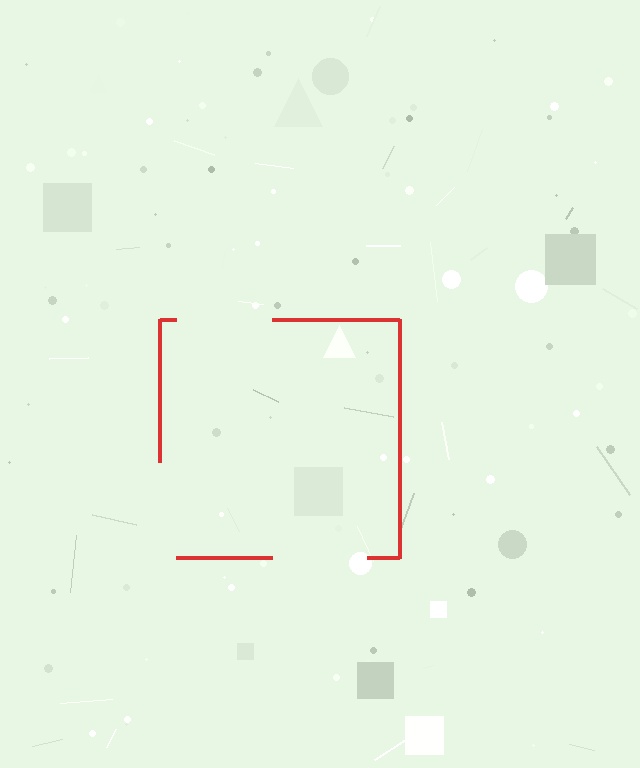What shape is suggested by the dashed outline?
The dashed outline suggests a square.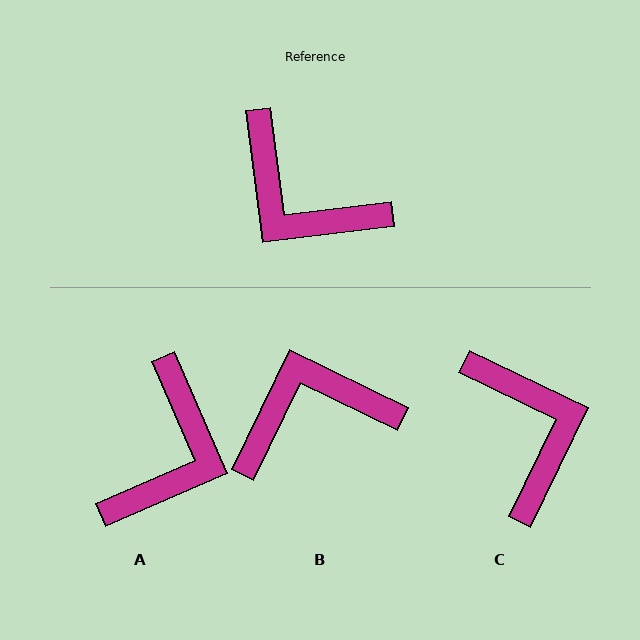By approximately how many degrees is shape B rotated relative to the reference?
Approximately 123 degrees clockwise.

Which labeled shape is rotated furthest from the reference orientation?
C, about 147 degrees away.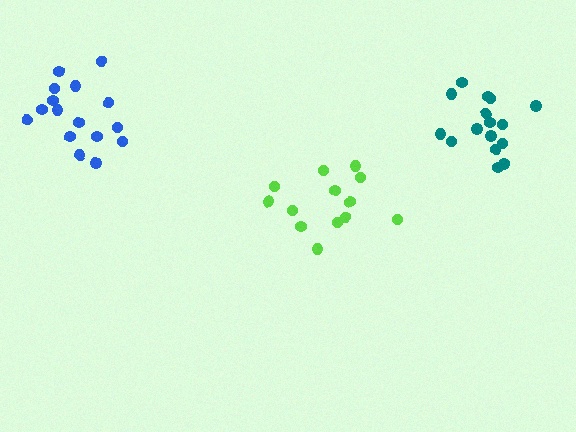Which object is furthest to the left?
The blue cluster is leftmost.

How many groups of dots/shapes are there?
There are 3 groups.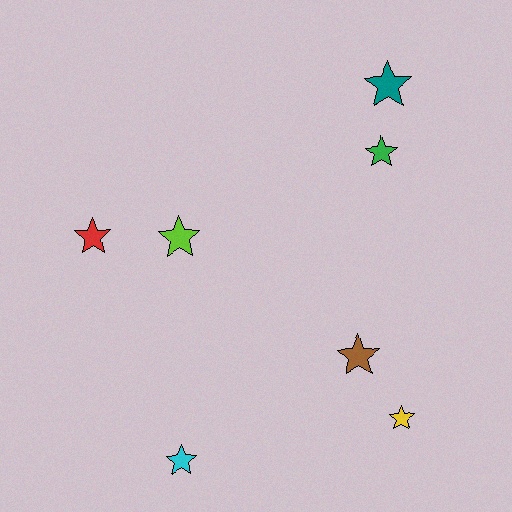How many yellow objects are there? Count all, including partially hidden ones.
There is 1 yellow object.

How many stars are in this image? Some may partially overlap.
There are 7 stars.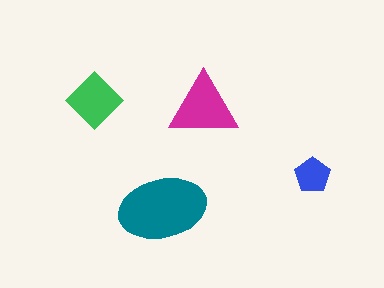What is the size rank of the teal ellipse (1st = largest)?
1st.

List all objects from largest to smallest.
The teal ellipse, the magenta triangle, the green diamond, the blue pentagon.